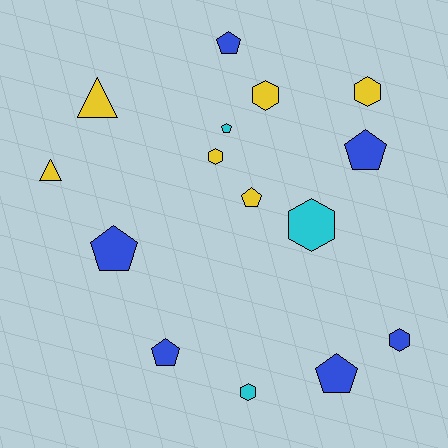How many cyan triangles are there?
There are no cyan triangles.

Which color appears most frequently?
Yellow, with 6 objects.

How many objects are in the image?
There are 15 objects.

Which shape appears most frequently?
Pentagon, with 7 objects.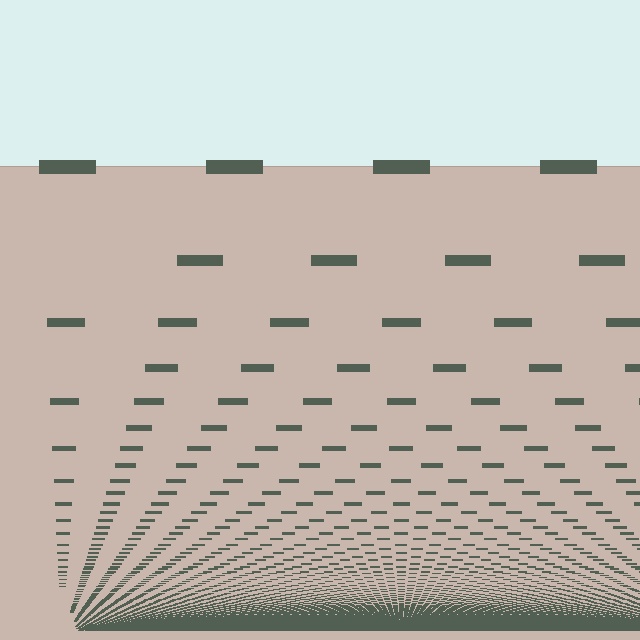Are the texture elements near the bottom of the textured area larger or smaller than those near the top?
Smaller. The gradient is inverted — elements near the bottom are smaller and denser.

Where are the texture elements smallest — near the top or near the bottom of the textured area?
Near the bottom.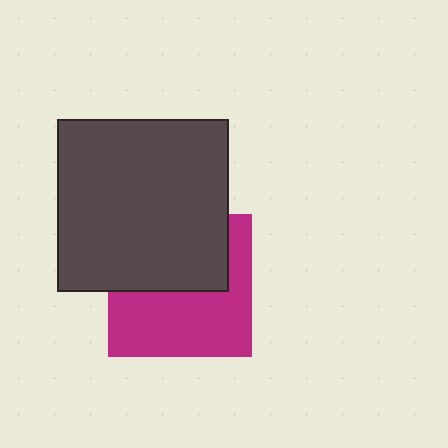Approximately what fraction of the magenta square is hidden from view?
Roughly 46% of the magenta square is hidden behind the dark gray square.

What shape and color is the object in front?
The object in front is a dark gray square.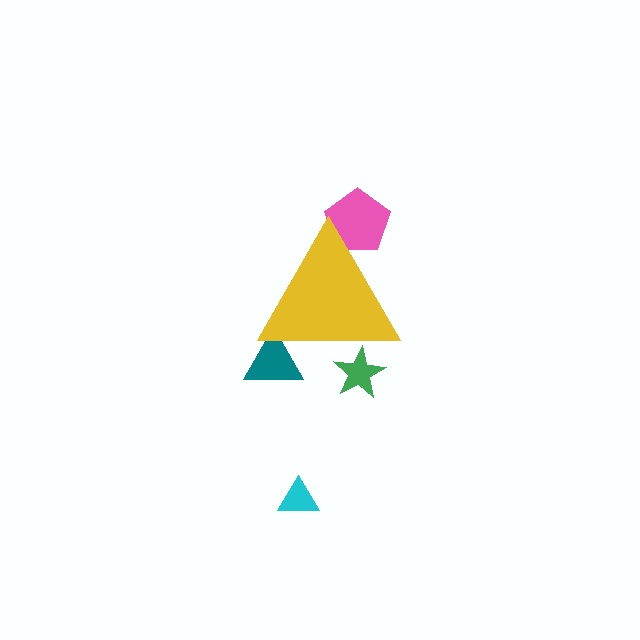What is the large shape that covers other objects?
A yellow triangle.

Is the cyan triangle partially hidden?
No, the cyan triangle is fully visible.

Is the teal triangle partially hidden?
Yes, the teal triangle is partially hidden behind the yellow triangle.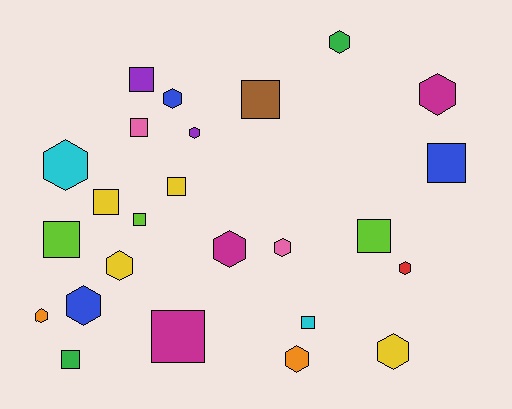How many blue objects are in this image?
There are 3 blue objects.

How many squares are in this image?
There are 12 squares.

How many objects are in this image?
There are 25 objects.